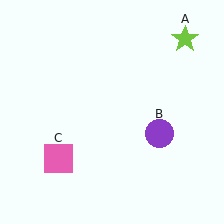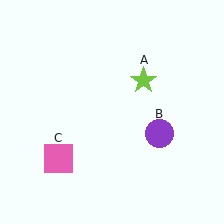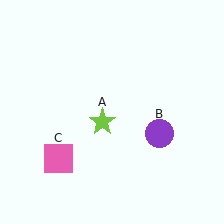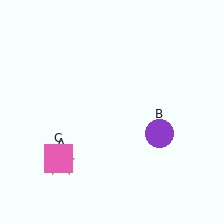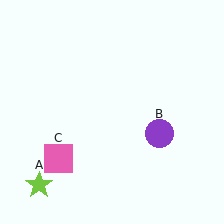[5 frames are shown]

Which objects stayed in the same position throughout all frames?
Purple circle (object B) and pink square (object C) remained stationary.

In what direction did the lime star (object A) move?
The lime star (object A) moved down and to the left.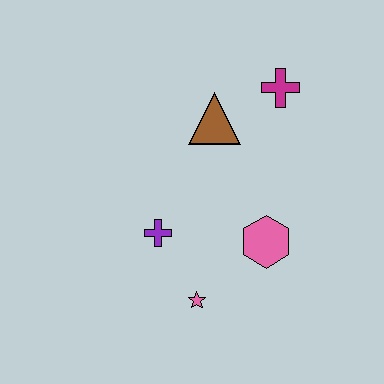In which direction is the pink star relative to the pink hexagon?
The pink star is to the left of the pink hexagon.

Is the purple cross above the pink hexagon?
Yes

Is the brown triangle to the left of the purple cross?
No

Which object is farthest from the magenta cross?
The pink star is farthest from the magenta cross.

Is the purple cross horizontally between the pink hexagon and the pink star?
No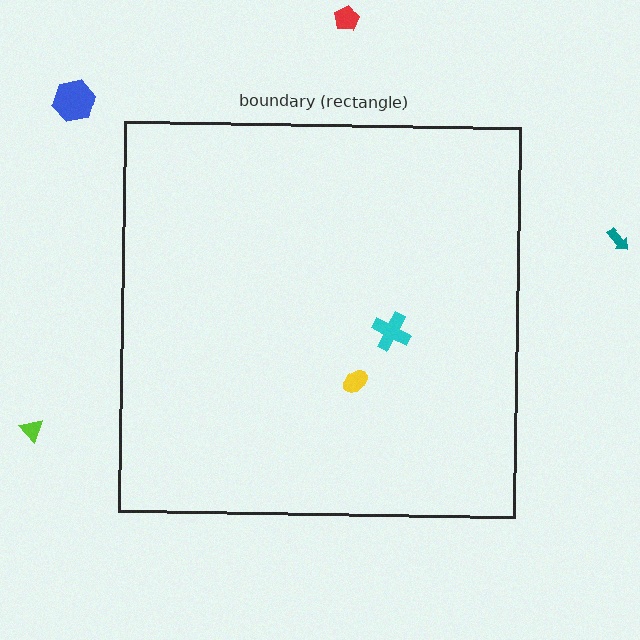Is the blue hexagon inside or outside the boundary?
Outside.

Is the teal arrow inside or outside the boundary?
Outside.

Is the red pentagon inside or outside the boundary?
Outside.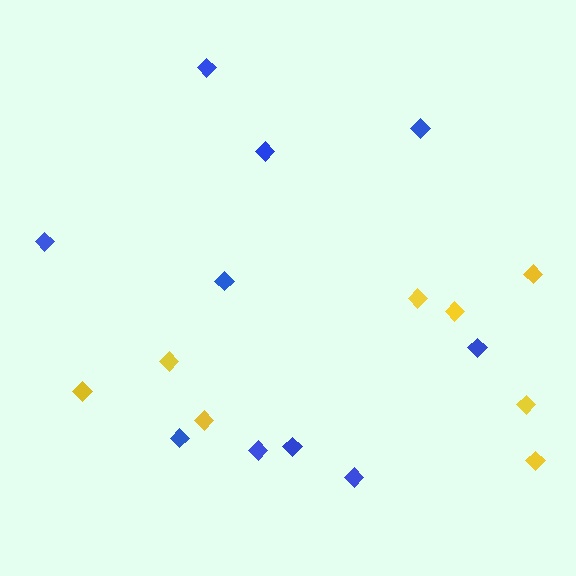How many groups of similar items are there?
There are 2 groups: one group of yellow diamonds (8) and one group of blue diamonds (10).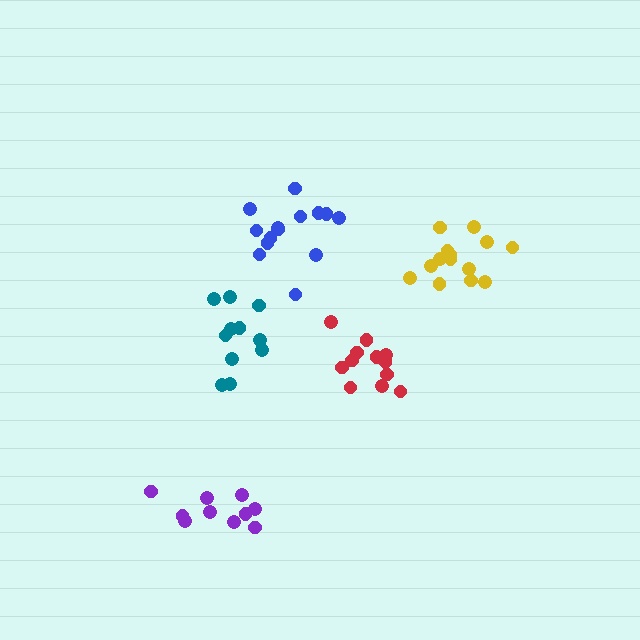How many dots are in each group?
Group 1: 12 dots, Group 2: 11 dots, Group 3: 14 dots, Group 4: 14 dots, Group 5: 10 dots (61 total).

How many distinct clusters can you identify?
There are 5 distinct clusters.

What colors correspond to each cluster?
The clusters are colored: red, teal, yellow, blue, purple.